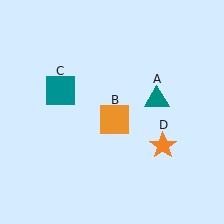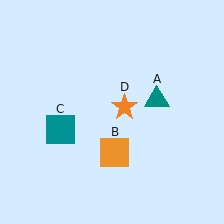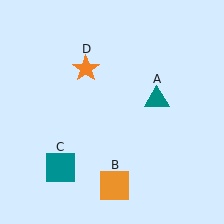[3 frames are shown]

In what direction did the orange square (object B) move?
The orange square (object B) moved down.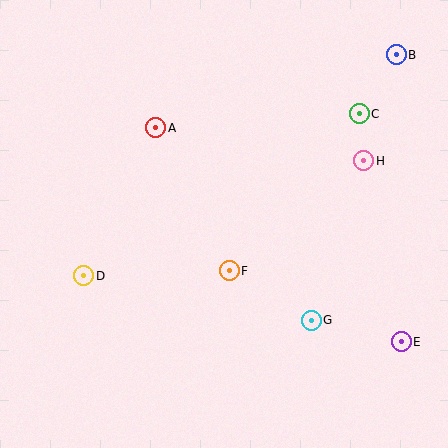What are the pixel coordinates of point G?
Point G is at (311, 320).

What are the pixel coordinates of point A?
Point A is at (156, 128).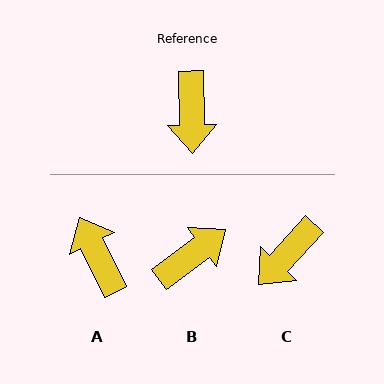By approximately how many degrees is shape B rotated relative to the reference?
Approximately 126 degrees counter-clockwise.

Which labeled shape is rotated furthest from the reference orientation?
A, about 155 degrees away.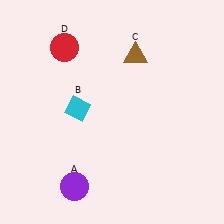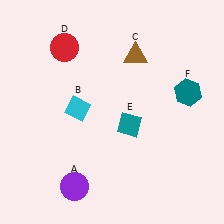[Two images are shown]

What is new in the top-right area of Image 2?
A teal hexagon (F) was added in the top-right area of Image 2.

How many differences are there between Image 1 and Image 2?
There are 2 differences between the two images.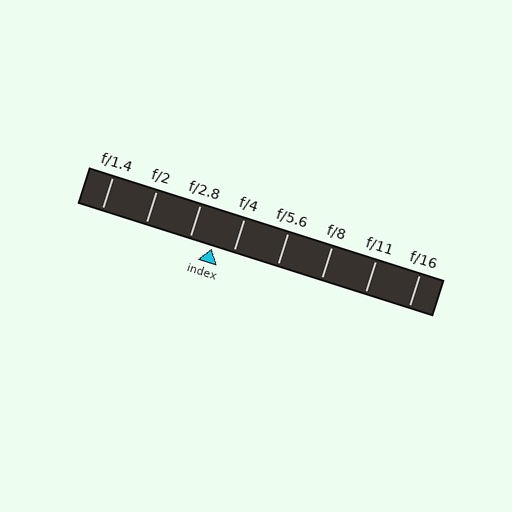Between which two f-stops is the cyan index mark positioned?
The index mark is between f/2.8 and f/4.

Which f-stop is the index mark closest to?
The index mark is closest to f/4.